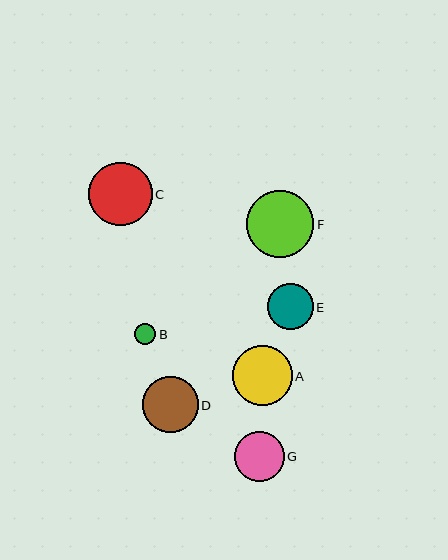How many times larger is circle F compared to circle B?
Circle F is approximately 3.2 times the size of circle B.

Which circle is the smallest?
Circle B is the smallest with a size of approximately 21 pixels.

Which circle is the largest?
Circle F is the largest with a size of approximately 67 pixels.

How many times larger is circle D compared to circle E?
Circle D is approximately 1.2 times the size of circle E.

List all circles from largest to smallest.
From largest to smallest: F, C, A, D, G, E, B.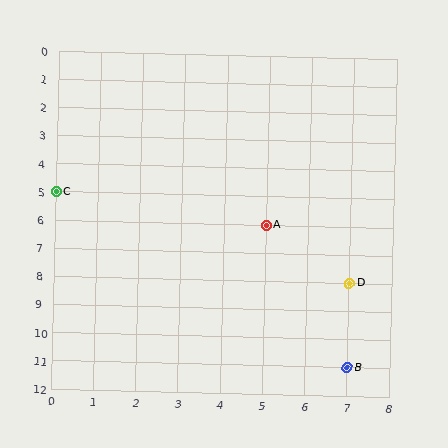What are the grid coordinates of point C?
Point C is at grid coordinates (0, 5).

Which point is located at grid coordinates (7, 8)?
Point D is at (7, 8).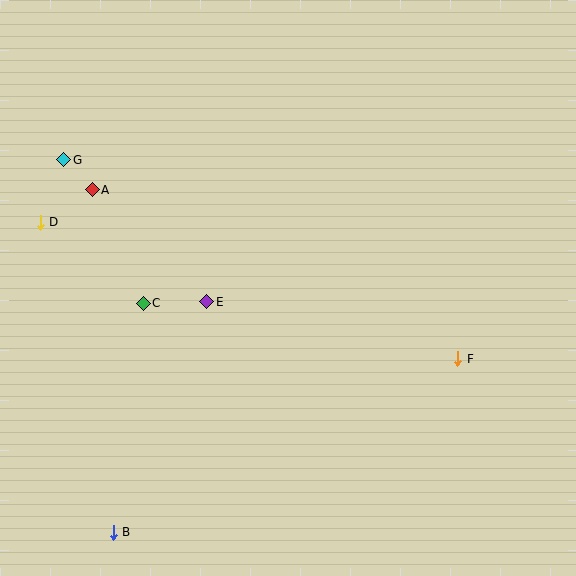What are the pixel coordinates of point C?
Point C is at (143, 303).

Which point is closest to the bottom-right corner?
Point F is closest to the bottom-right corner.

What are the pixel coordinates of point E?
Point E is at (207, 302).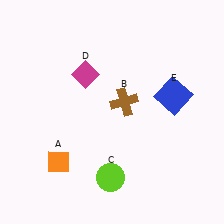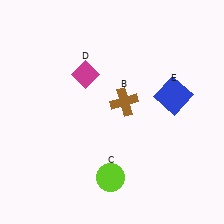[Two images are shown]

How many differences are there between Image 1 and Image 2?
There is 1 difference between the two images.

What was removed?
The orange diamond (A) was removed in Image 2.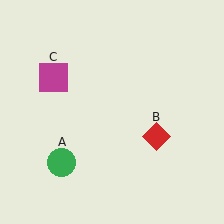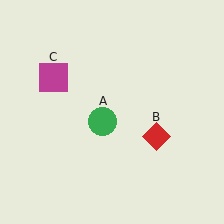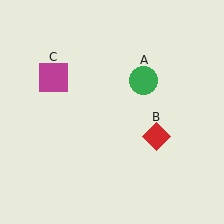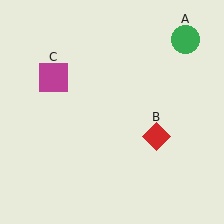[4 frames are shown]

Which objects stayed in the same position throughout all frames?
Red diamond (object B) and magenta square (object C) remained stationary.